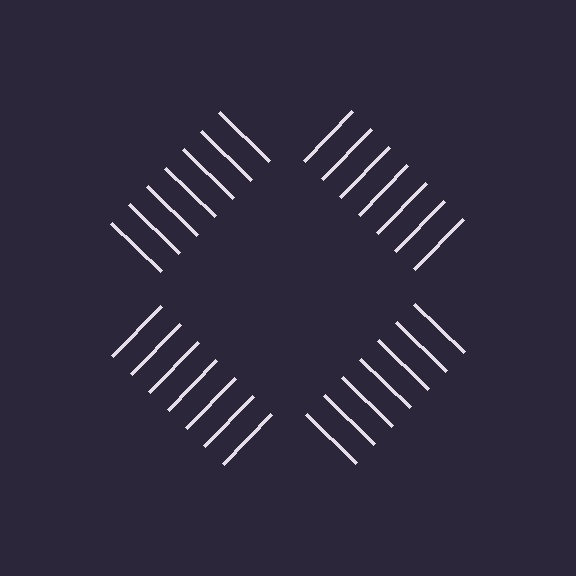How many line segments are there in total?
28 — 7 along each of the 4 edges.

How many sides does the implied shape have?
4 sides — the line-ends trace a square.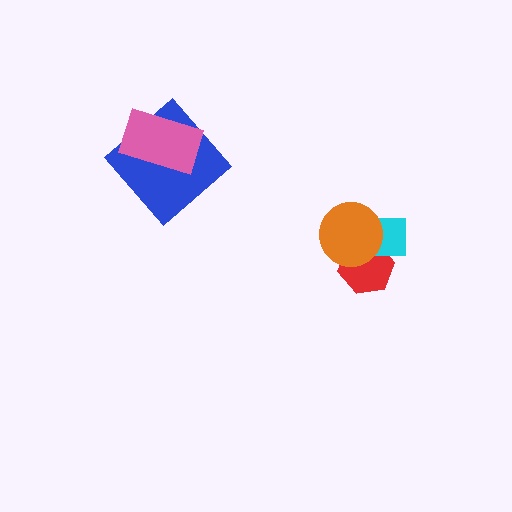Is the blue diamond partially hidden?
Yes, it is partially covered by another shape.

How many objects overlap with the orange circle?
2 objects overlap with the orange circle.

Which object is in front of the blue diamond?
The pink rectangle is in front of the blue diamond.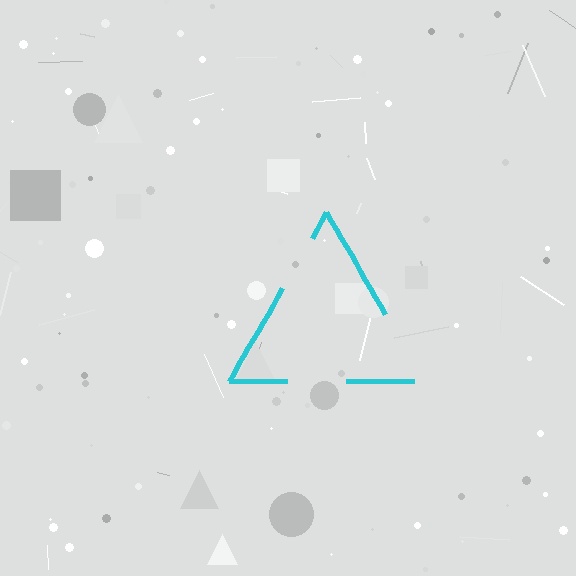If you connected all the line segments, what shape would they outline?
They would outline a triangle.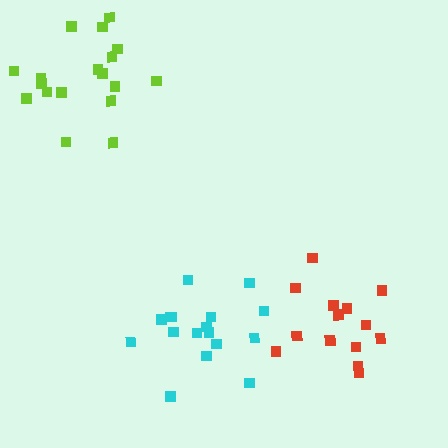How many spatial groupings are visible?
There are 3 spatial groupings.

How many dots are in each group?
Group 1: 17 dots, Group 2: 14 dots, Group 3: 18 dots (49 total).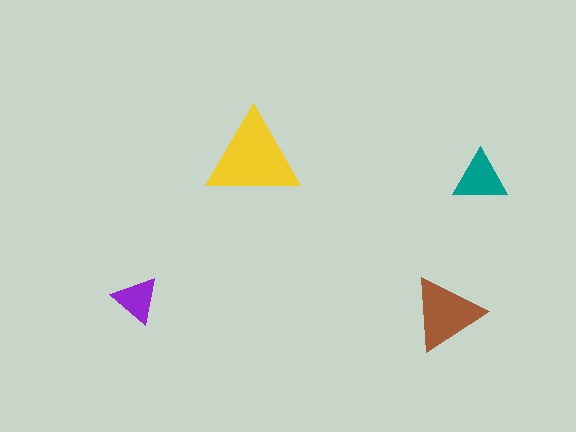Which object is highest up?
The yellow triangle is topmost.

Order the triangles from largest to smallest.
the yellow one, the brown one, the teal one, the purple one.